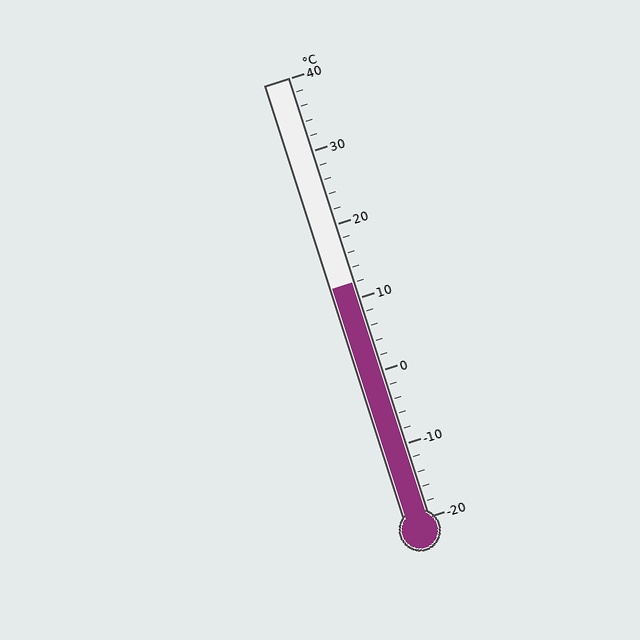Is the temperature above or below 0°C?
The temperature is above 0°C.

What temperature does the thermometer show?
The thermometer shows approximately 12°C.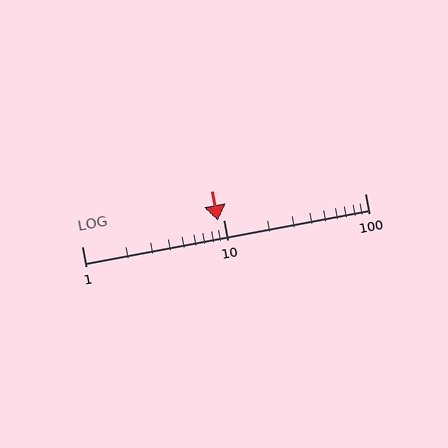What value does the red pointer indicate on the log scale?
The pointer indicates approximately 9.2.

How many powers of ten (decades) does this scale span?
The scale spans 2 decades, from 1 to 100.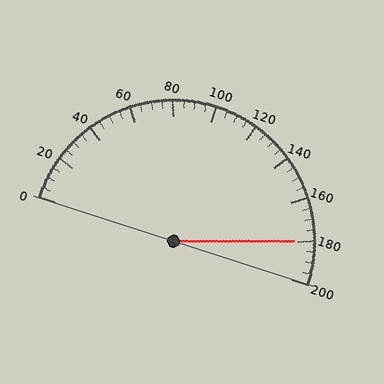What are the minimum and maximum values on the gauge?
The gauge ranges from 0 to 200.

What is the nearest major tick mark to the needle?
The nearest major tick mark is 180.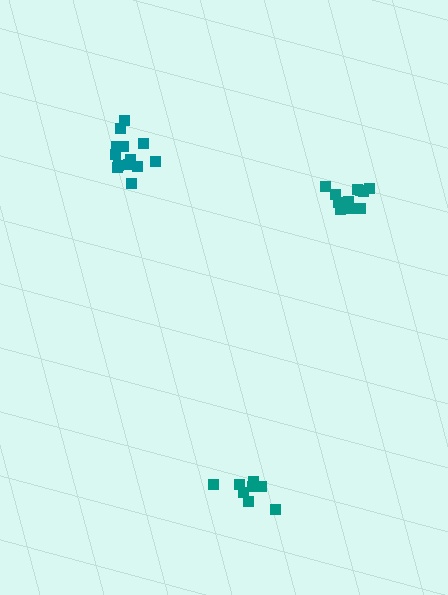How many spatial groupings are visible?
There are 3 spatial groupings.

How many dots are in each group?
Group 1: 11 dots, Group 2: 8 dots, Group 3: 13 dots (32 total).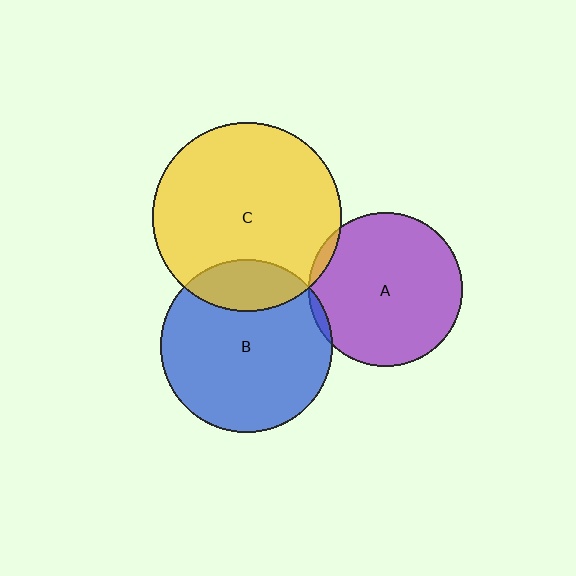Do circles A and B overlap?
Yes.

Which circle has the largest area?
Circle C (yellow).